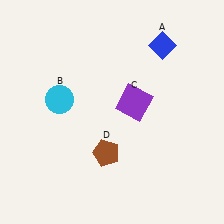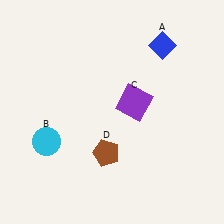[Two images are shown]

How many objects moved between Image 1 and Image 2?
1 object moved between the two images.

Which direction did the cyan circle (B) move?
The cyan circle (B) moved down.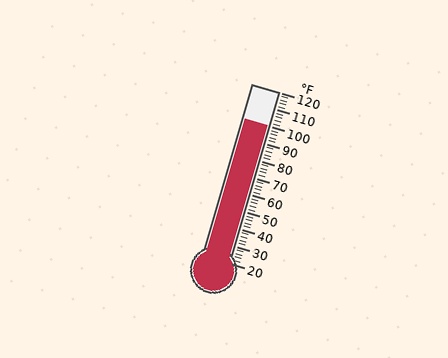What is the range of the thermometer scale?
The thermometer scale ranges from 20°F to 120°F.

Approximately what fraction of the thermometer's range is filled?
The thermometer is filled to approximately 80% of its range.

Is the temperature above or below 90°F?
The temperature is above 90°F.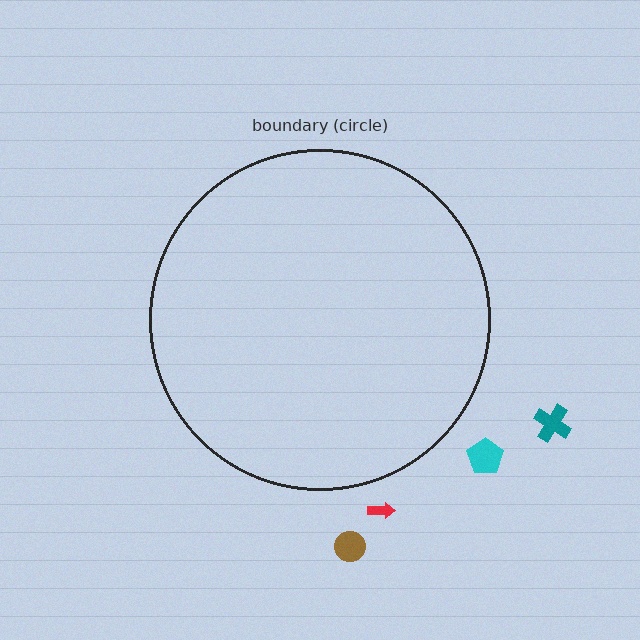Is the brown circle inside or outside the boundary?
Outside.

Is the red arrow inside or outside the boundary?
Outside.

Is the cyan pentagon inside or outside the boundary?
Outside.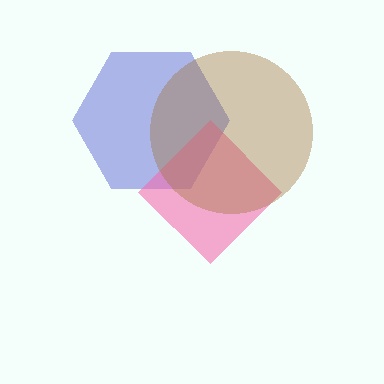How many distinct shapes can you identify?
There are 3 distinct shapes: a blue hexagon, a pink diamond, a brown circle.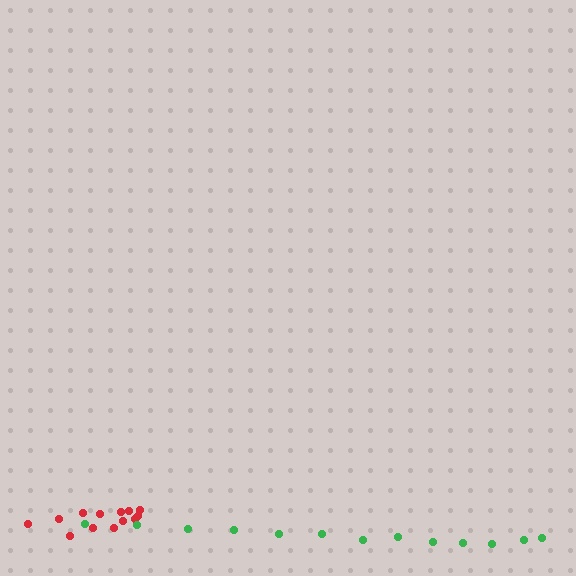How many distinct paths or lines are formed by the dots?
There are 2 distinct paths.